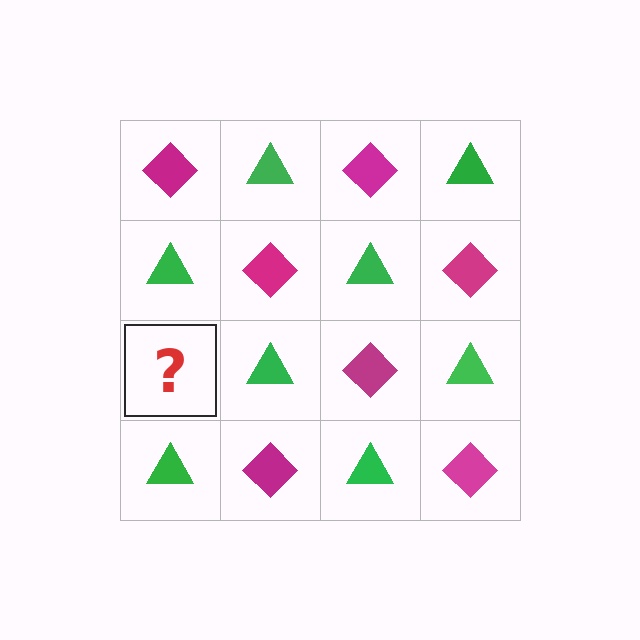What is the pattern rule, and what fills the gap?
The rule is that it alternates magenta diamond and green triangle in a checkerboard pattern. The gap should be filled with a magenta diamond.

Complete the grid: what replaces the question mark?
The question mark should be replaced with a magenta diamond.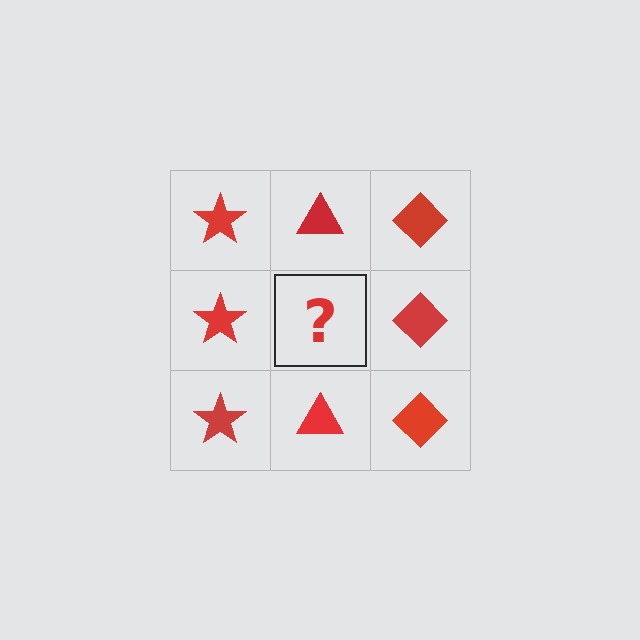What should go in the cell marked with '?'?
The missing cell should contain a red triangle.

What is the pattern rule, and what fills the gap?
The rule is that each column has a consistent shape. The gap should be filled with a red triangle.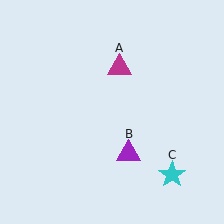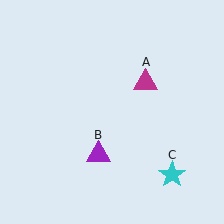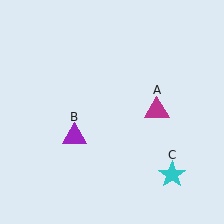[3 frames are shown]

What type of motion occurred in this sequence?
The magenta triangle (object A), purple triangle (object B) rotated clockwise around the center of the scene.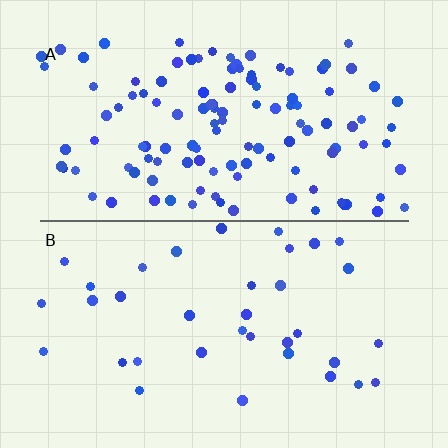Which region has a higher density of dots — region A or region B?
A (the top).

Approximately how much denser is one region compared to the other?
Approximately 3.4× — region A over region B.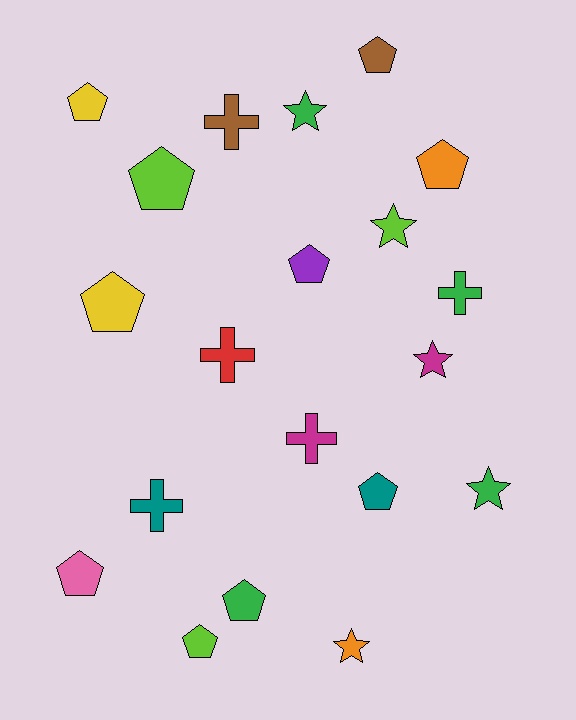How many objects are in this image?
There are 20 objects.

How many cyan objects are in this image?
There are no cyan objects.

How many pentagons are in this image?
There are 10 pentagons.